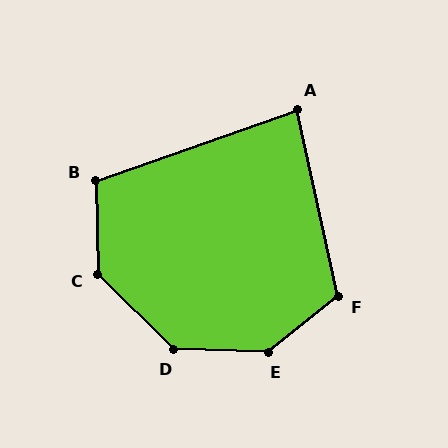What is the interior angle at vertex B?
Approximately 108 degrees (obtuse).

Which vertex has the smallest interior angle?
A, at approximately 83 degrees.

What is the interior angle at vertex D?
Approximately 136 degrees (obtuse).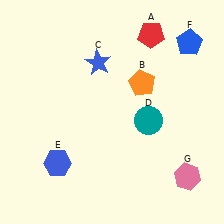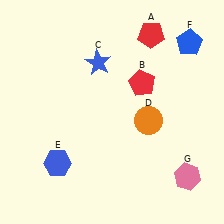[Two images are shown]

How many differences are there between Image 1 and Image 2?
There are 2 differences between the two images.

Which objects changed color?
B changed from orange to red. D changed from teal to orange.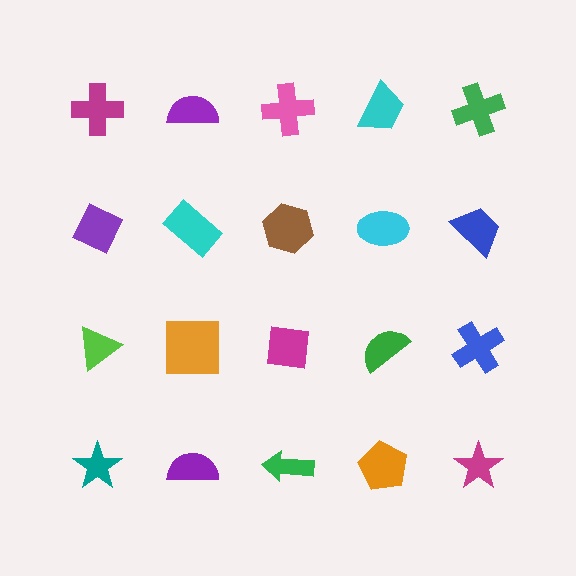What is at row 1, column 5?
A green cross.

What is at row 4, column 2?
A purple semicircle.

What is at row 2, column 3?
A brown hexagon.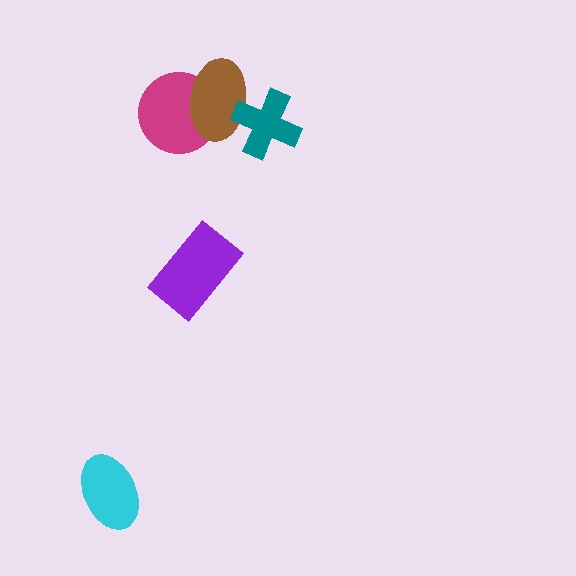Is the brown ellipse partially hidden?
Yes, it is partially covered by another shape.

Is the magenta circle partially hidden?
Yes, it is partially covered by another shape.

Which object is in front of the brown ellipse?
The teal cross is in front of the brown ellipse.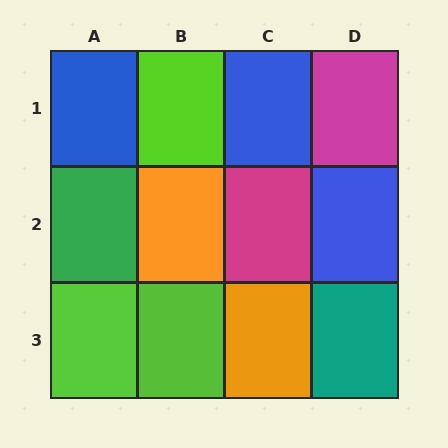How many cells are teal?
1 cell is teal.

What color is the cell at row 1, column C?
Blue.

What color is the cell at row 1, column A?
Blue.